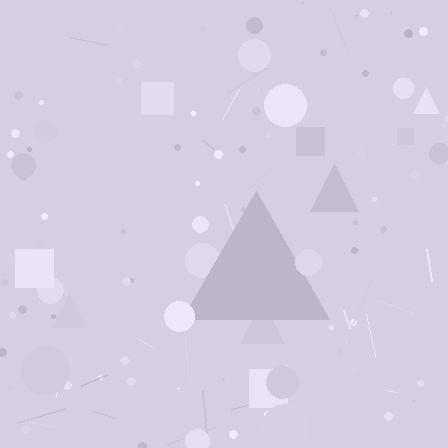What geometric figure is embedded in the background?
A triangle is embedded in the background.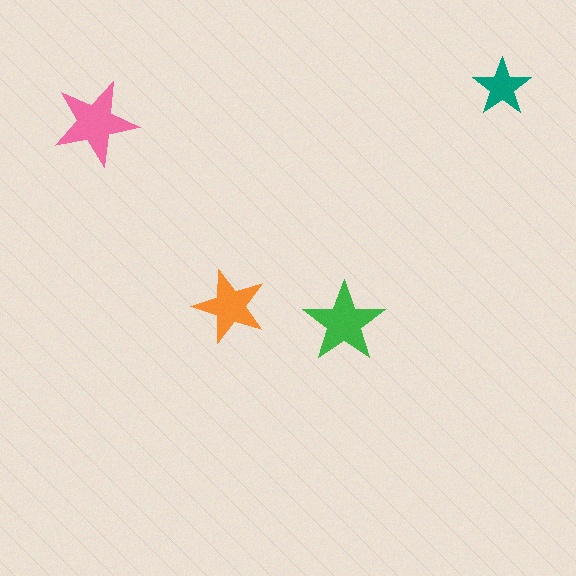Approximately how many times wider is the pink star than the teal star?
About 1.5 times wider.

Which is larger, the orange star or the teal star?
The orange one.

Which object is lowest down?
The green star is bottommost.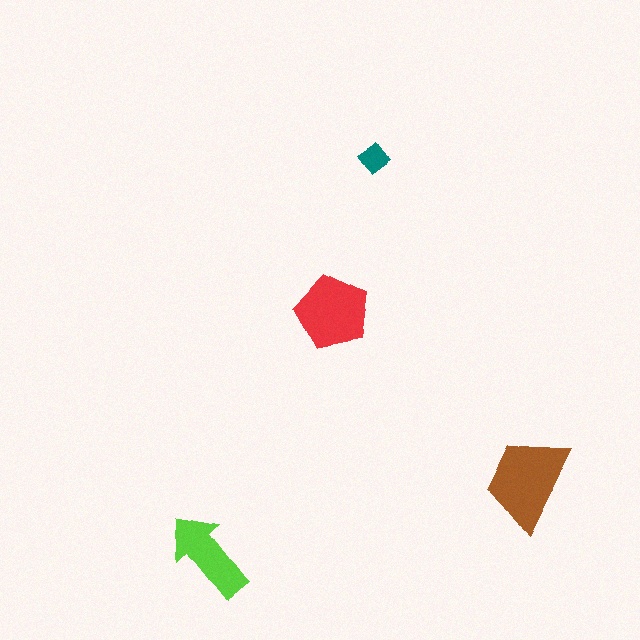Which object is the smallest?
The teal diamond.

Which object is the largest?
The brown trapezoid.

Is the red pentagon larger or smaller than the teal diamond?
Larger.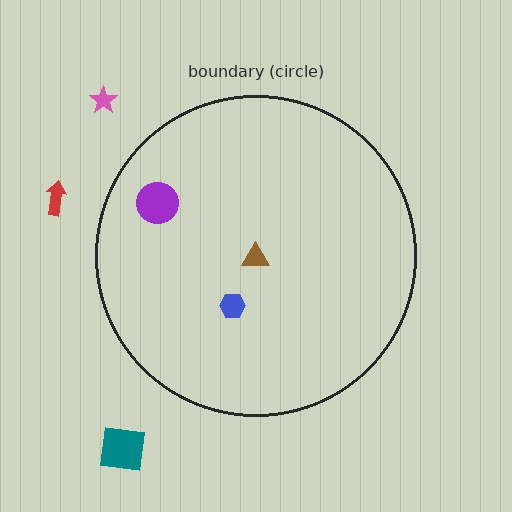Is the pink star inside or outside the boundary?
Outside.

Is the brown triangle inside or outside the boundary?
Inside.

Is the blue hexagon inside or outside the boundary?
Inside.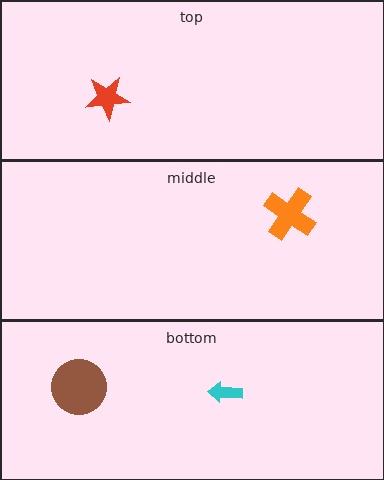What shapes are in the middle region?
The orange cross.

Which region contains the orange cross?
The middle region.